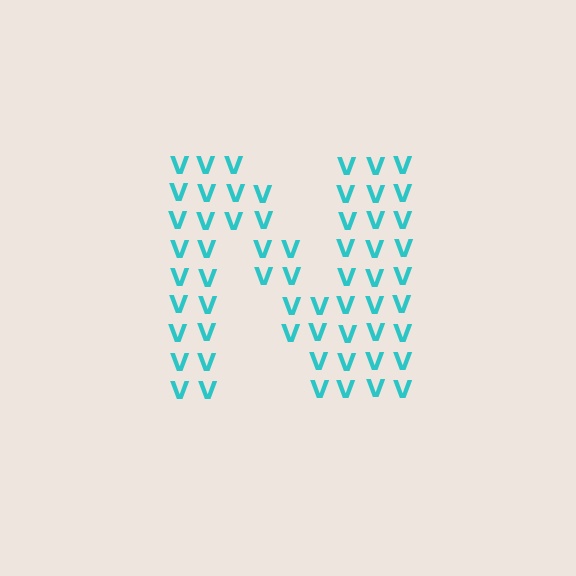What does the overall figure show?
The overall figure shows the letter N.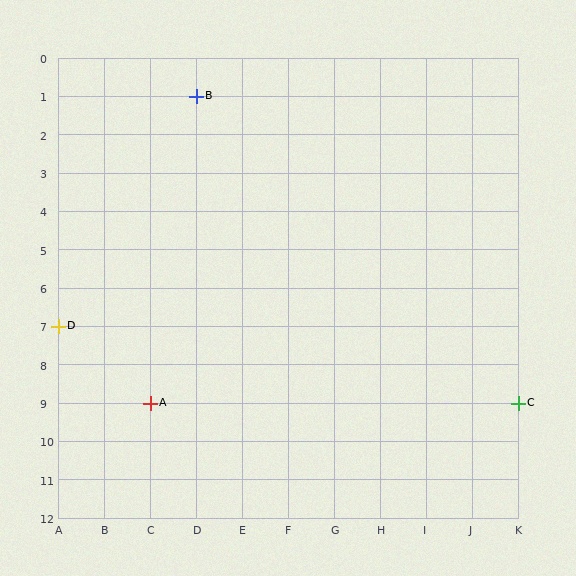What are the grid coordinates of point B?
Point B is at grid coordinates (D, 1).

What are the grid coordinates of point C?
Point C is at grid coordinates (K, 9).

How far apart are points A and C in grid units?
Points A and C are 8 columns apart.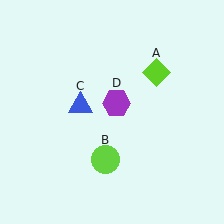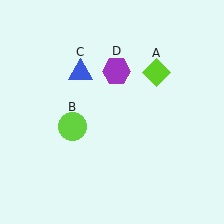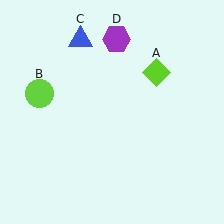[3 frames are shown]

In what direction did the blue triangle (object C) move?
The blue triangle (object C) moved up.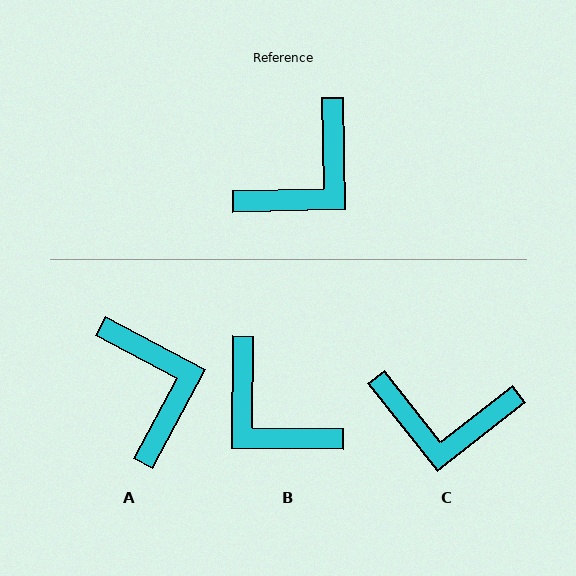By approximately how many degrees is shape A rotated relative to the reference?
Approximately 61 degrees counter-clockwise.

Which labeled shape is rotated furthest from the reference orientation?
B, about 92 degrees away.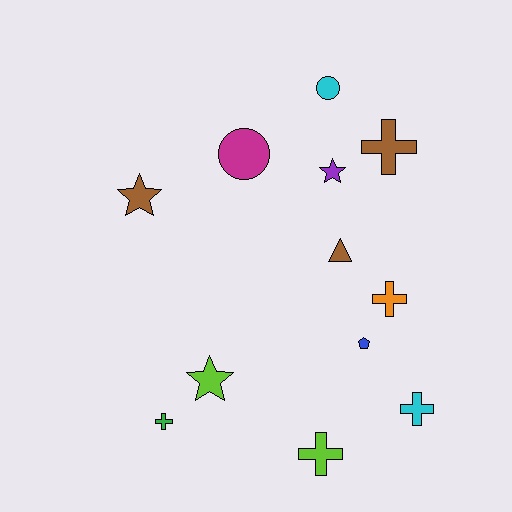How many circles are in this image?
There are 2 circles.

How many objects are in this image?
There are 12 objects.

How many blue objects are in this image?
There is 1 blue object.